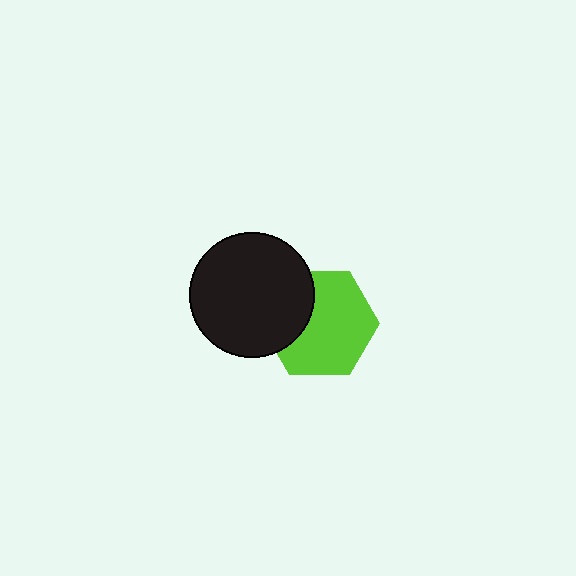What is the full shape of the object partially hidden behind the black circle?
The partially hidden object is a lime hexagon.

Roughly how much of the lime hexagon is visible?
Most of it is visible (roughly 70%).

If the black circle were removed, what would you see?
You would see the complete lime hexagon.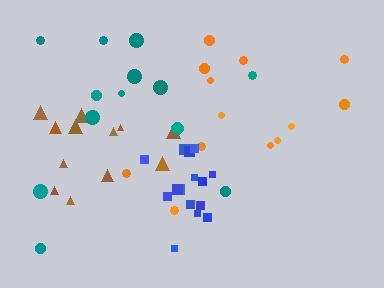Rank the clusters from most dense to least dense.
blue, brown, teal, orange.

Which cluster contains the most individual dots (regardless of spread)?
Blue (15).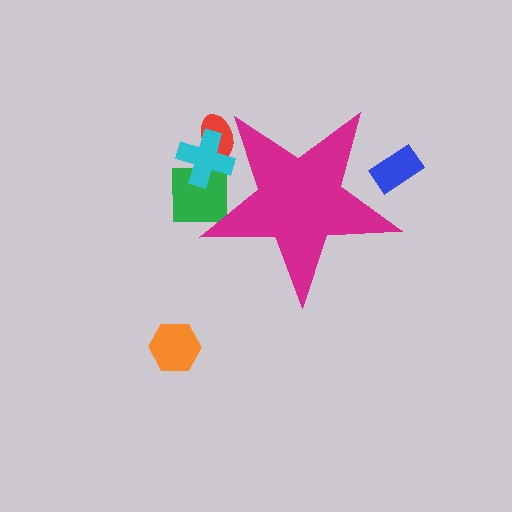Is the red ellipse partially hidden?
Yes, the red ellipse is partially hidden behind the magenta star.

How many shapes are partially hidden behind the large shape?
4 shapes are partially hidden.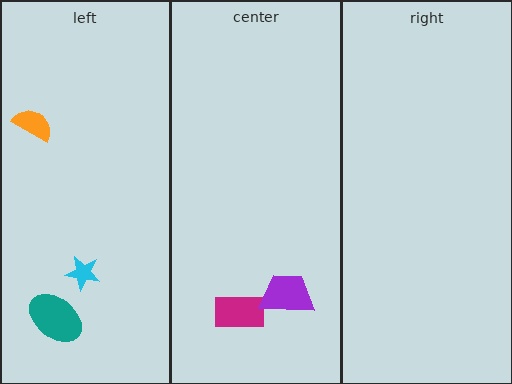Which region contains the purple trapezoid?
The center region.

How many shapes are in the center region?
2.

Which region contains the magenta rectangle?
The center region.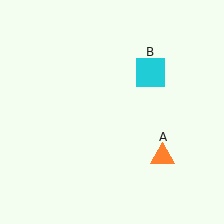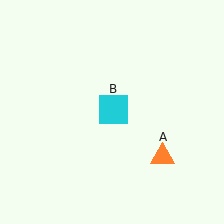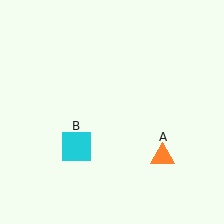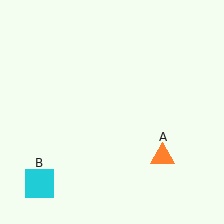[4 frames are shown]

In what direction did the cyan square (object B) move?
The cyan square (object B) moved down and to the left.